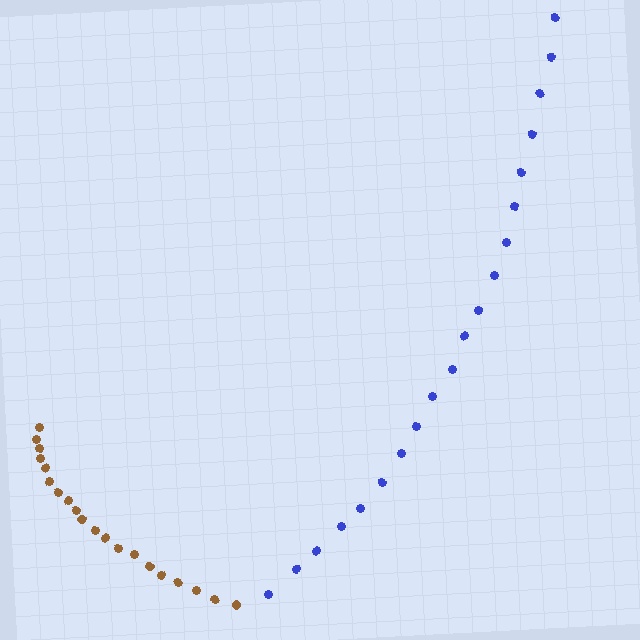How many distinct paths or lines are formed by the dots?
There are 2 distinct paths.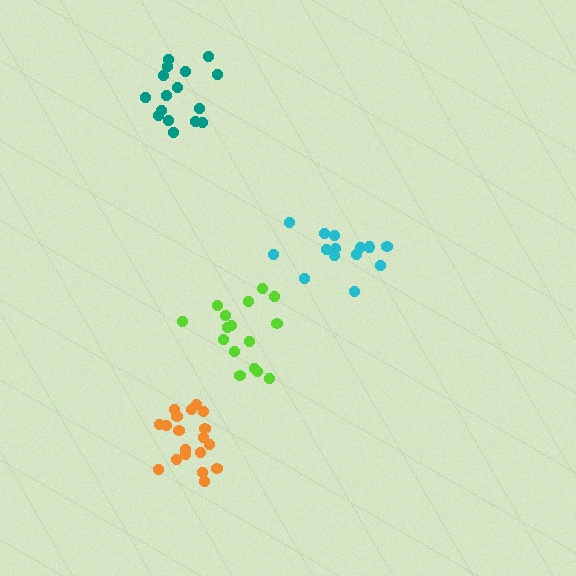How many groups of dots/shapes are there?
There are 4 groups.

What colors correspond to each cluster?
The clusters are colored: teal, lime, cyan, orange.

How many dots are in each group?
Group 1: 16 dots, Group 2: 16 dots, Group 3: 14 dots, Group 4: 19 dots (65 total).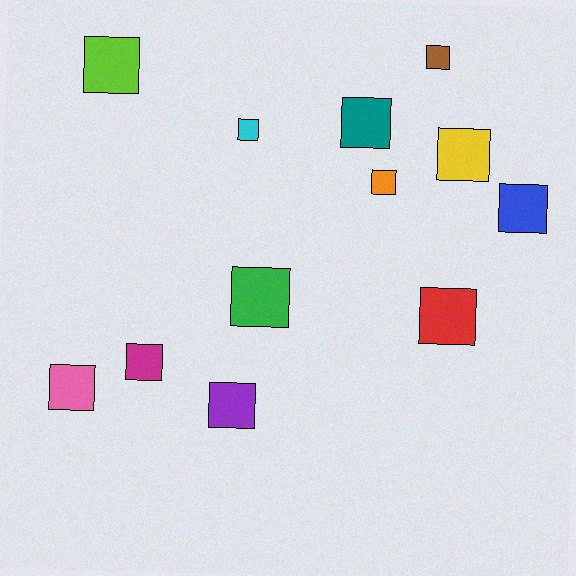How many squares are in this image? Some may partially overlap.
There are 12 squares.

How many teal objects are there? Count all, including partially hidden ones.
There is 1 teal object.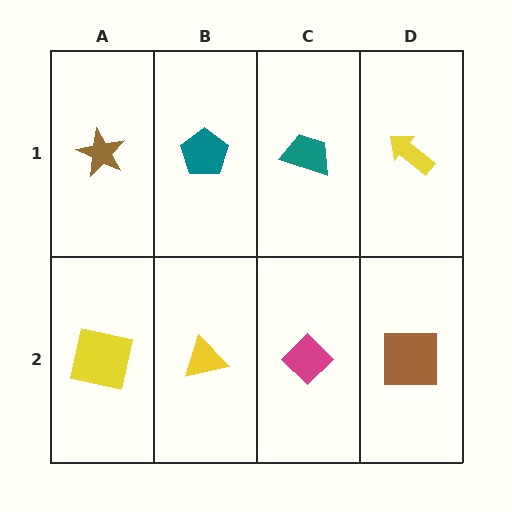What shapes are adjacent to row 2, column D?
A yellow arrow (row 1, column D), a magenta diamond (row 2, column C).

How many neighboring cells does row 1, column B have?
3.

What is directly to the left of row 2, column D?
A magenta diamond.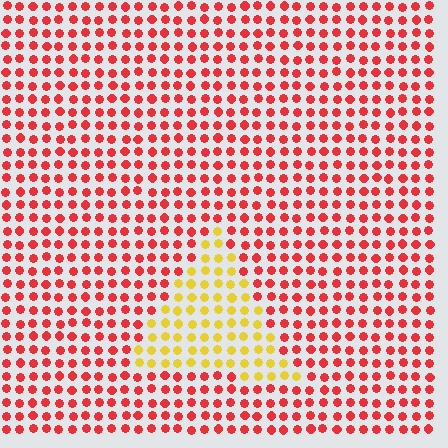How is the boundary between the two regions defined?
The boundary is defined purely by a slight shift in hue (about 56 degrees). Spacing, size, and orientation are identical on both sides.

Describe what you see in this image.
The image is filled with small red elements in a uniform arrangement. A triangle-shaped region is visible where the elements are tinted to a slightly different hue, forming a subtle color boundary.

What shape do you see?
I see a triangle.